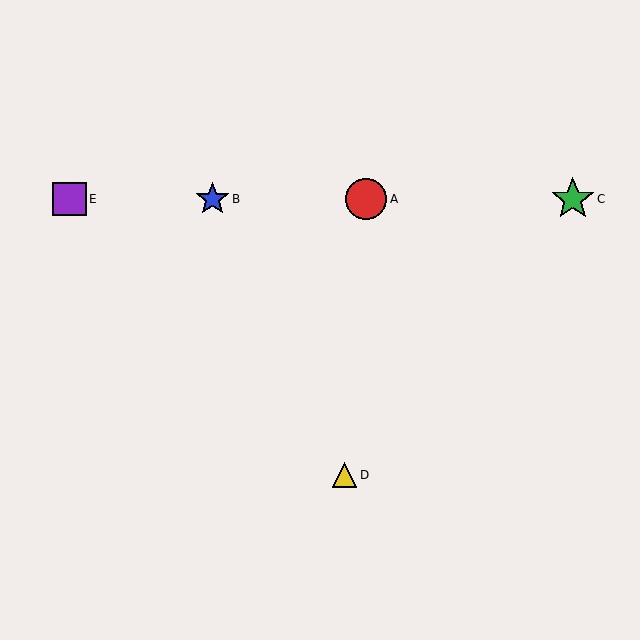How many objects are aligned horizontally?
4 objects (A, B, C, E) are aligned horizontally.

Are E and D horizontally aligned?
No, E is at y≈199 and D is at y≈475.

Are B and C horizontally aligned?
Yes, both are at y≈199.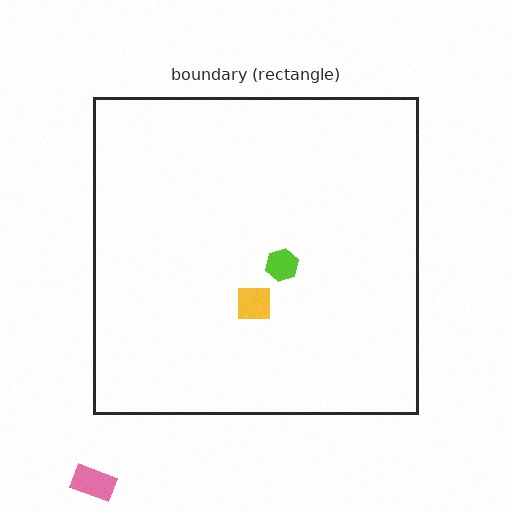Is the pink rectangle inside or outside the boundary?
Outside.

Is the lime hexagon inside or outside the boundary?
Inside.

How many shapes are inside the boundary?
2 inside, 1 outside.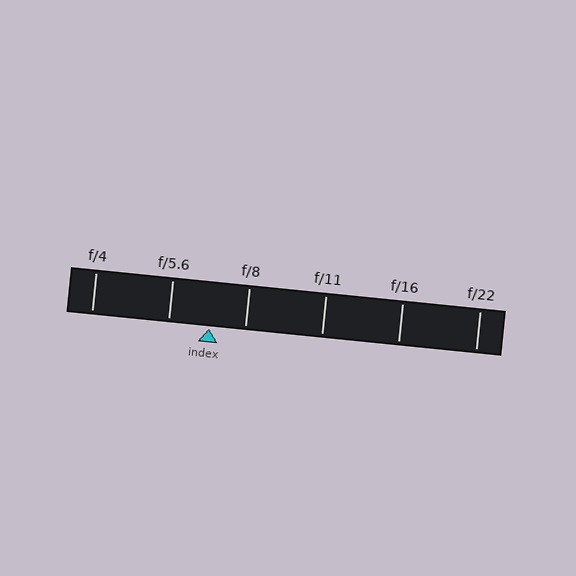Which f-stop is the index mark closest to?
The index mark is closest to f/8.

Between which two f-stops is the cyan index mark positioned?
The index mark is between f/5.6 and f/8.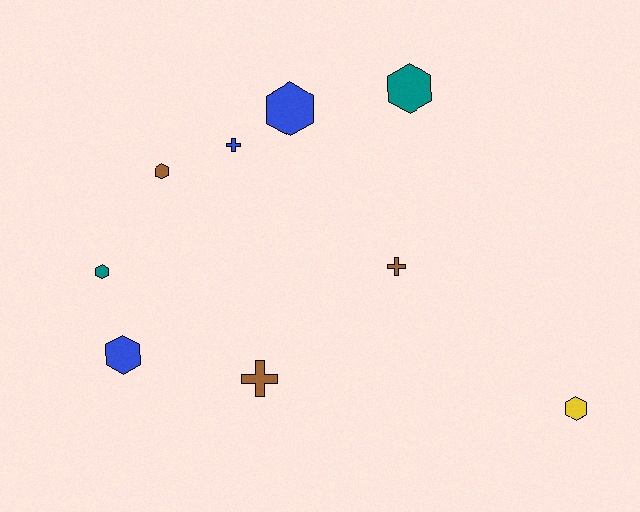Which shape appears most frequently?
Hexagon, with 6 objects.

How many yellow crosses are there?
There are no yellow crosses.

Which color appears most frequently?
Brown, with 3 objects.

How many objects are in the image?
There are 9 objects.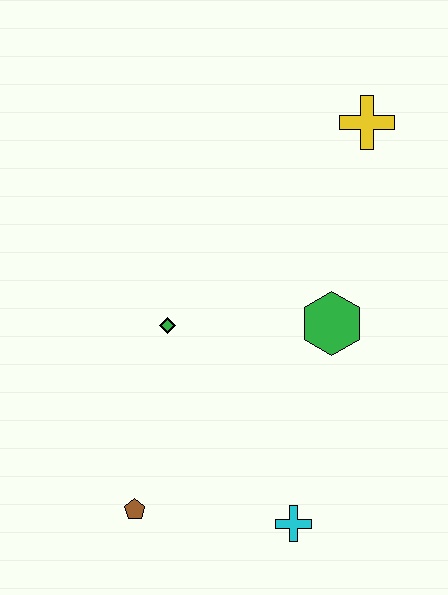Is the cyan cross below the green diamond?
Yes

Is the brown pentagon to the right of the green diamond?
No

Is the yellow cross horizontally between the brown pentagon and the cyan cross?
No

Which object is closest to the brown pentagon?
The cyan cross is closest to the brown pentagon.